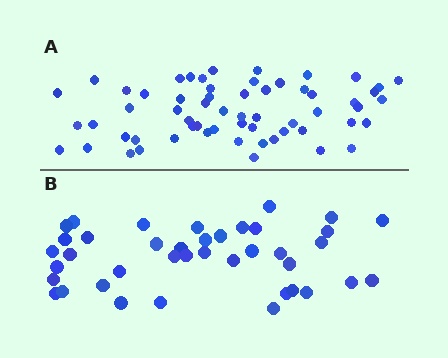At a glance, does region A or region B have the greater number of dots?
Region A (the top region) has more dots.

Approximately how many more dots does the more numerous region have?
Region A has approximately 20 more dots than region B.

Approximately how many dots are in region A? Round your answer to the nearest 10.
About 60 dots.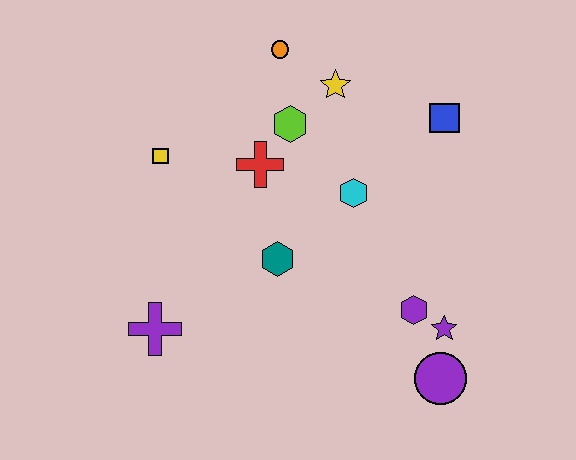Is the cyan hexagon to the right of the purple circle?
No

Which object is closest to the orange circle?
The yellow star is closest to the orange circle.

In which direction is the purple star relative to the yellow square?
The purple star is to the right of the yellow square.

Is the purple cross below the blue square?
Yes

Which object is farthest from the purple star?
The yellow square is farthest from the purple star.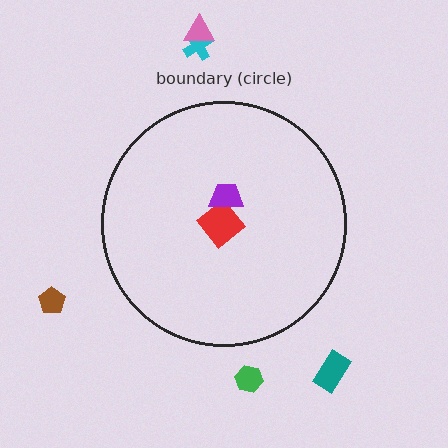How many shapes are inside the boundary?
2 inside, 5 outside.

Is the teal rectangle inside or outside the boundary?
Outside.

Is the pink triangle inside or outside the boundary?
Outside.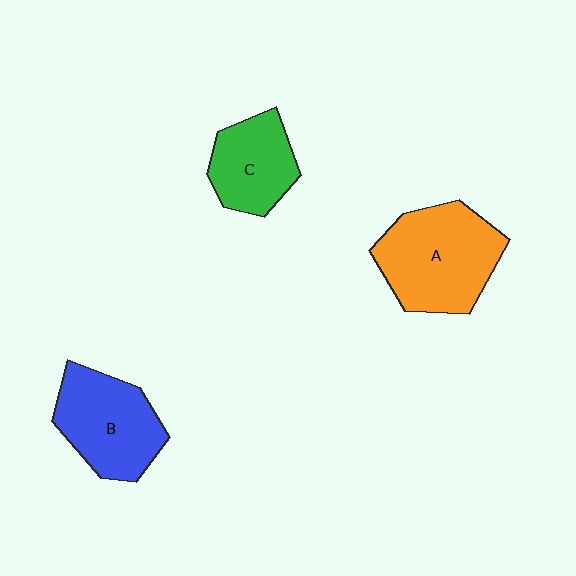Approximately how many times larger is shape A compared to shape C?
Approximately 1.6 times.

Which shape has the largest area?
Shape A (orange).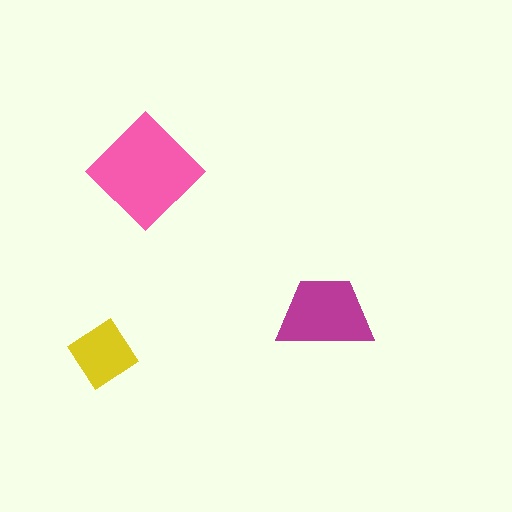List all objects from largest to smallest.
The pink diamond, the magenta trapezoid, the yellow diamond.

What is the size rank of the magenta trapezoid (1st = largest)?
2nd.